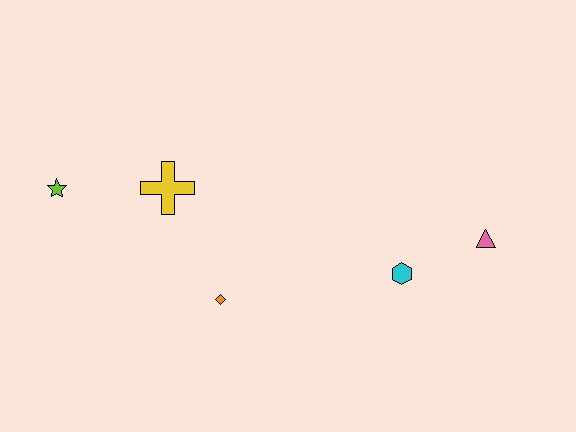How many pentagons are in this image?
There are no pentagons.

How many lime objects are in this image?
There is 1 lime object.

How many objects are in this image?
There are 5 objects.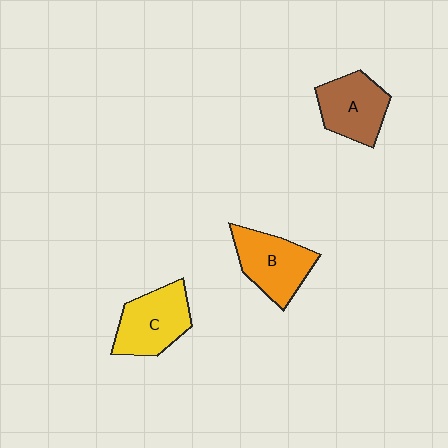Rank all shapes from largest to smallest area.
From largest to smallest: C (yellow), B (orange), A (brown).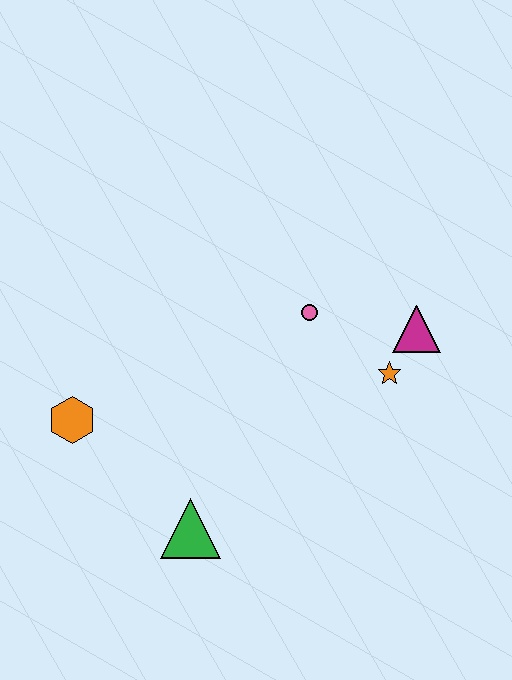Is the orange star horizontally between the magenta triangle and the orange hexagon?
Yes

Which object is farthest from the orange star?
The orange hexagon is farthest from the orange star.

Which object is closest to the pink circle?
The orange star is closest to the pink circle.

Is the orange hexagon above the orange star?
No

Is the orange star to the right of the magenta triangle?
No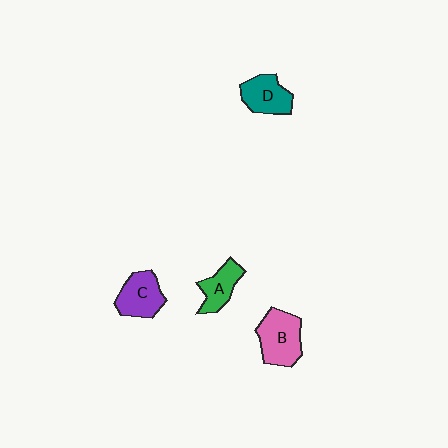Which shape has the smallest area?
Shape A (green).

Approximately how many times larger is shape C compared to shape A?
Approximately 1.2 times.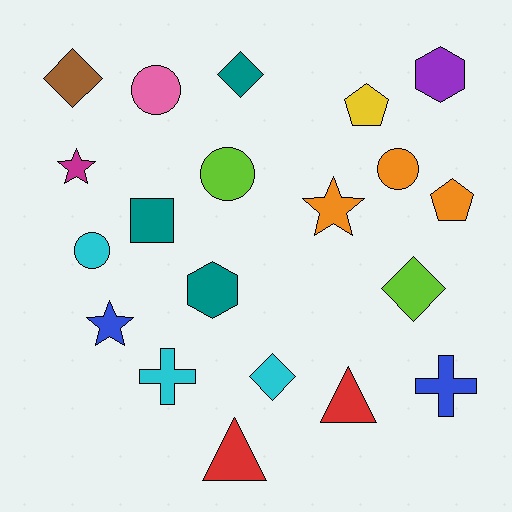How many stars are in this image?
There are 3 stars.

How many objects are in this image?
There are 20 objects.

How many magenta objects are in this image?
There is 1 magenta object.